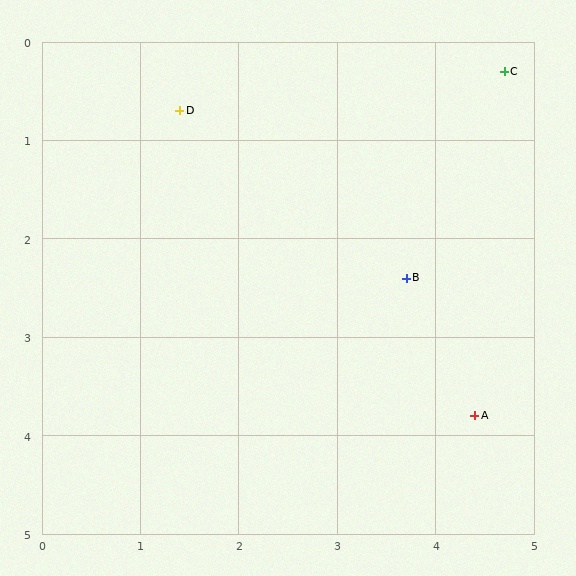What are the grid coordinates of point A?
Point A is at approximately (4.4, 3.8).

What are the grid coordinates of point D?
Point D is at approximately (1.4, 0.7).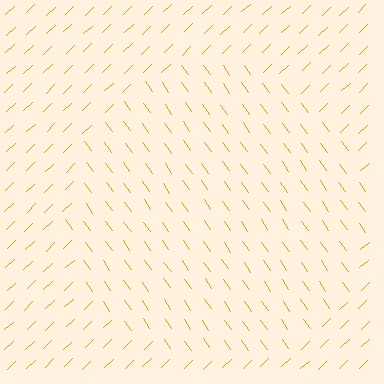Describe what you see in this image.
The image is filled with small orange line segments. A circle region in the image has lines oriented differently from the surrounding lines, creating a visible texture boundary.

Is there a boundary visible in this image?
Yes, there is a texture boundary formed by a change in line orientation.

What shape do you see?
I see a circle.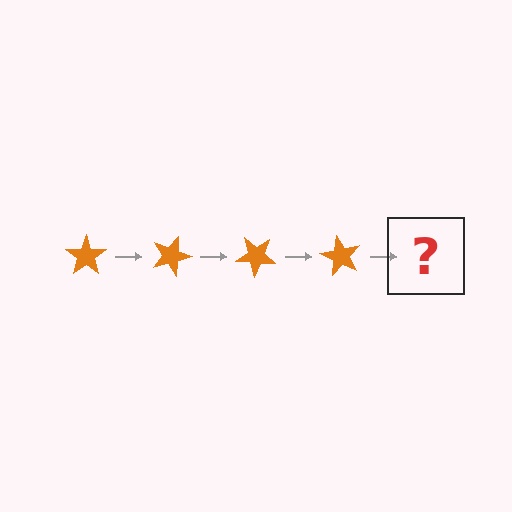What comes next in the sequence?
The next element should be an orange star rotated 80 degrees.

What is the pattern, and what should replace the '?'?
The pattern is that the star rotates 20 degrees each step. The '?' should be an orange star rotated 80 degrees.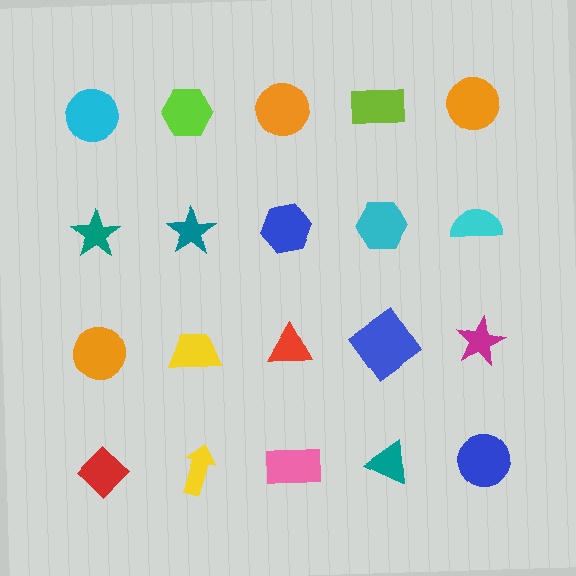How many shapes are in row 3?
5 shapes.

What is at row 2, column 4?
A cyan hexagon.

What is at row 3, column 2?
A yellow trapezoid.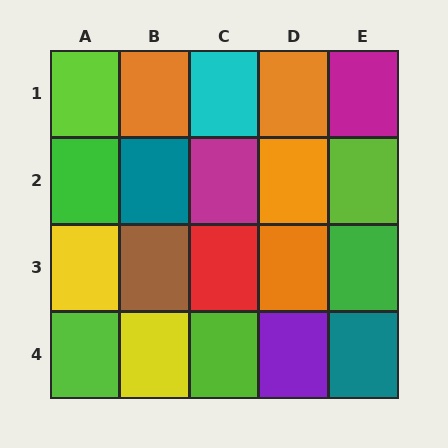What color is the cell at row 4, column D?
Purple.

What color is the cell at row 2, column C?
Magenta.